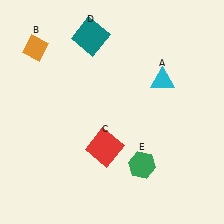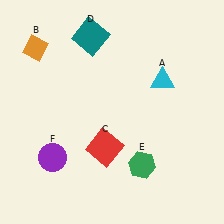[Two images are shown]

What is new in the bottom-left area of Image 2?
A purple circle (F) was added in the bottom-left area of Image 2.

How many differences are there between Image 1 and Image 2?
There is 1 difference between the two images.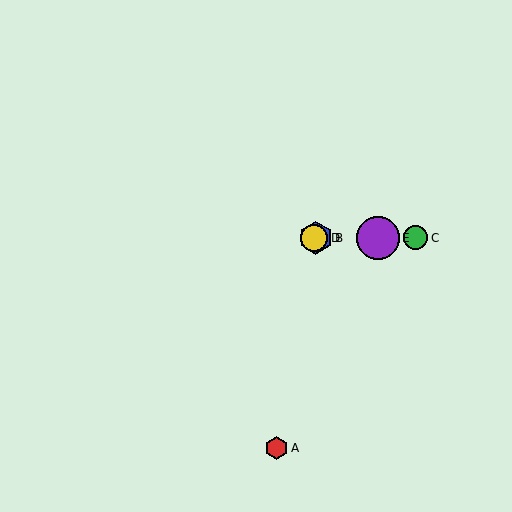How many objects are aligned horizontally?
4 objects (B, C, D, E) are aligned horizontally.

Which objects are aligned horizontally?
Objects B, C, D, E are aligned horizontally.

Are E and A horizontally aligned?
No, E is at y≈238 and A is at y≈448.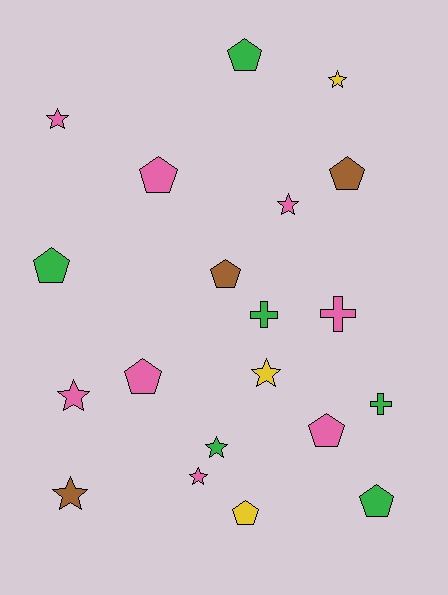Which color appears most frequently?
Pink, with 8 objects.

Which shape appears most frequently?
Pentagon, with 9 objects.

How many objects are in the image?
There are 20 objects.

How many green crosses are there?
There are 2 green crosses.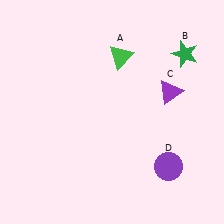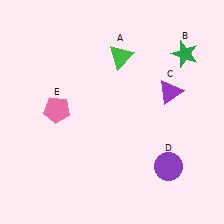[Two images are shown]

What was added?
A pink pentagon (E) was added in Image 2.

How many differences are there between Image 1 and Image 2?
There is 1 difference between the two images.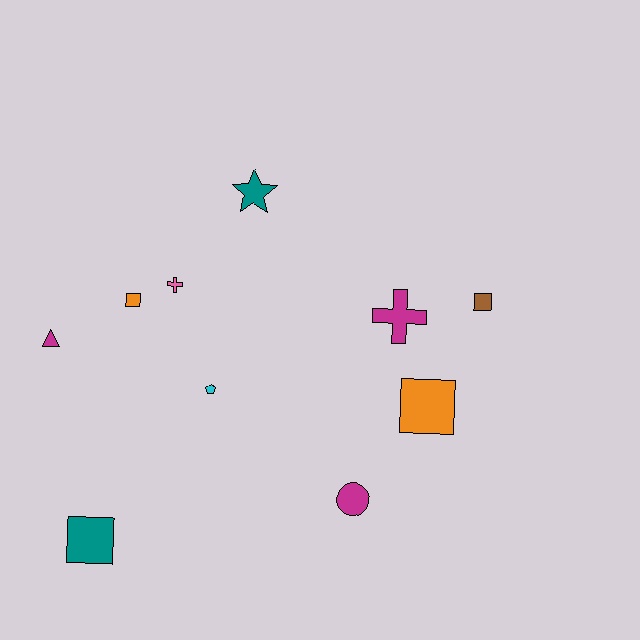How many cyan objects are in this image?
There is 1 cyan object.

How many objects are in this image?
There are 10 objects.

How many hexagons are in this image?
There are no hexagons.